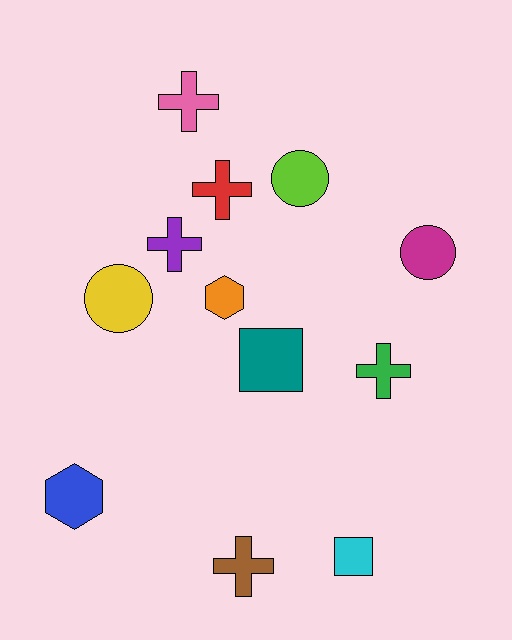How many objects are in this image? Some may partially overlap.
There are 12 objects.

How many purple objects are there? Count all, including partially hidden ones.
There is 1 purple object.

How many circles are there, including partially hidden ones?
There are 3 circles.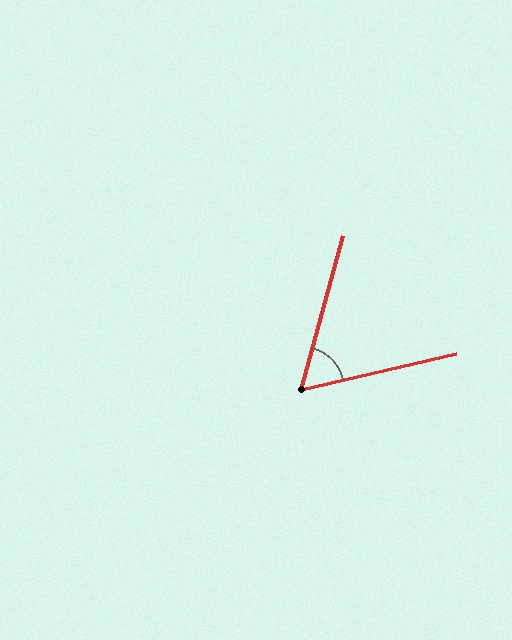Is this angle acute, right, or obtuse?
It is acute.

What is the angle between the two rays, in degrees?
Approximately 62 degrees.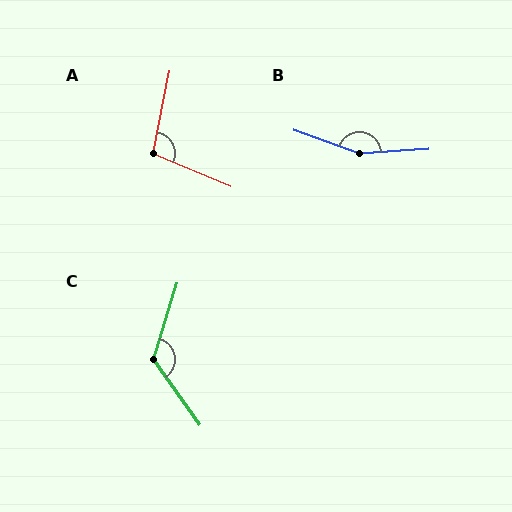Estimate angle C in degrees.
Approximately 127 degrees.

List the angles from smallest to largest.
A (101°), C (127°), B (157°).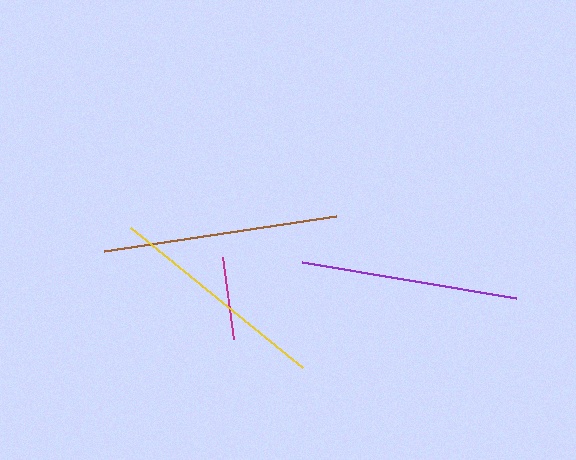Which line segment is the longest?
The brown line is the longest at approximately 235 pixels.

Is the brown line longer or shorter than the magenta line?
The brown line is longer than the magenta line.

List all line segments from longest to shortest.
From longest to shortest: brown, yellow, purple, magenta.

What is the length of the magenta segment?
The magenta segment is approximately 84 pixels long.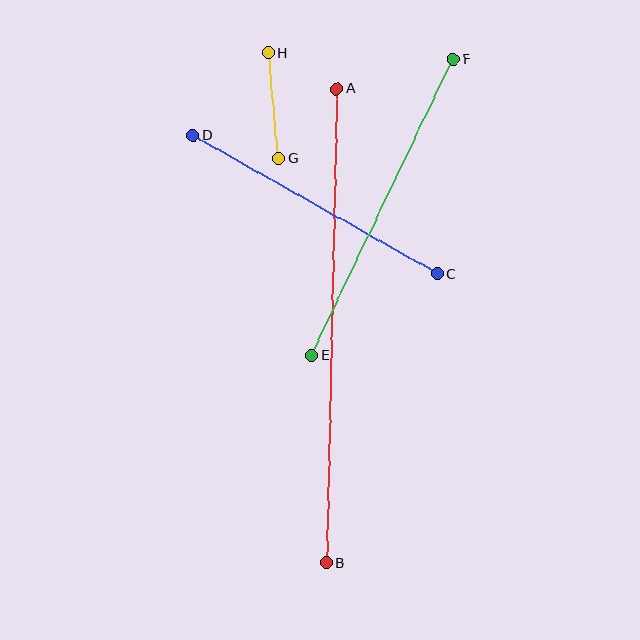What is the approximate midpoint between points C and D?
The midpoint is at approximately (315, 205) pixels.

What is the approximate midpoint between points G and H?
The midpoint is at approximately (274, 106) pixels.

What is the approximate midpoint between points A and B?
The midpoint is at approximately (332, 326) pixels.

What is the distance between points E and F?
The distance is approximately 328 pixels.